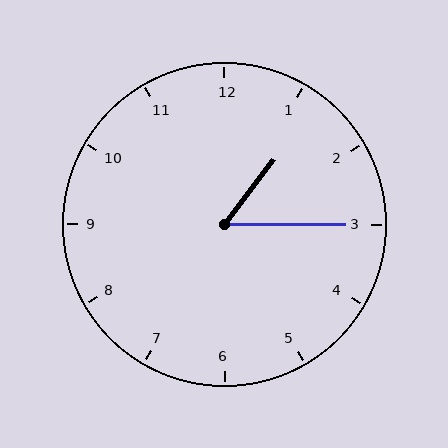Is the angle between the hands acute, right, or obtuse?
It is acute.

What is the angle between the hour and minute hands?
Approximately 52 degrees.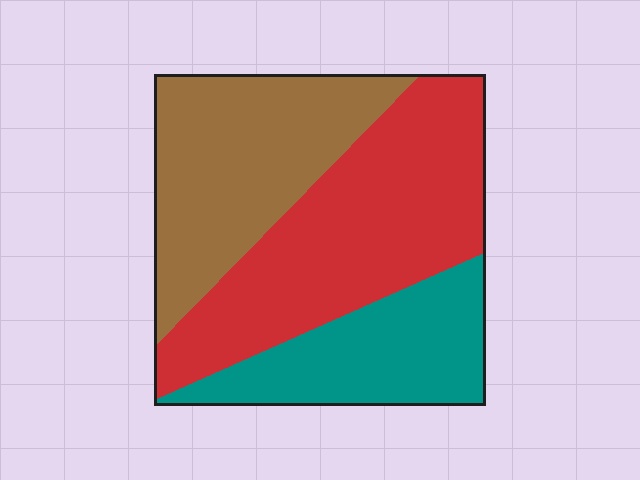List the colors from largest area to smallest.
From largest to smallest: red, brown, teal.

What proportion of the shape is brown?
Brown covers 33% of the shape.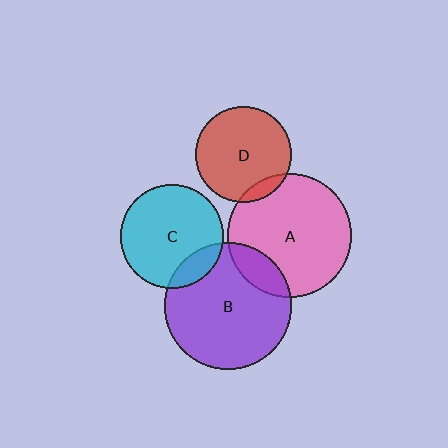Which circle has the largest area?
Circle B (purple).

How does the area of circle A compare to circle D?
Approximately 1.7 times.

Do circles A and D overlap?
Yes.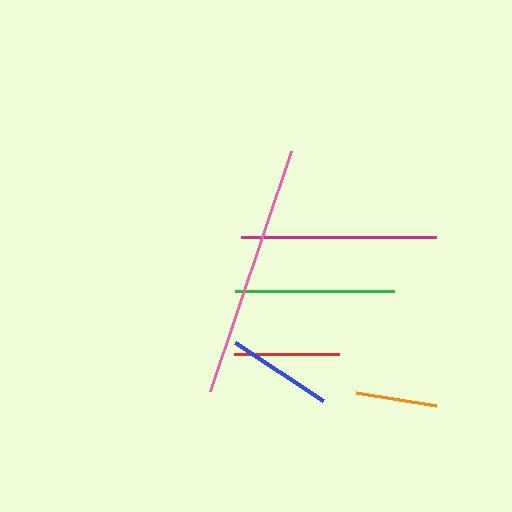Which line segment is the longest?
The pink line is the longest at approximately 253 pixels.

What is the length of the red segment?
The red segment is approximately 106 pixels long.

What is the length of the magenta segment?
The magenta segment is approximately 196 pixels long.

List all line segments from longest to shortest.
From longest to shortest: pink, magenta, green, blue, red, orange.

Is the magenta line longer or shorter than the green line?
The magenta line is longer than the green line.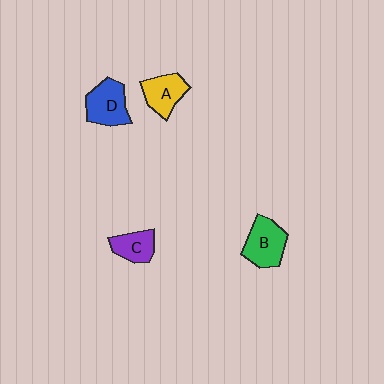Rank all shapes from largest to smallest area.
From largest to smallest: B (green), D (blue), A (yellow), C (purple).